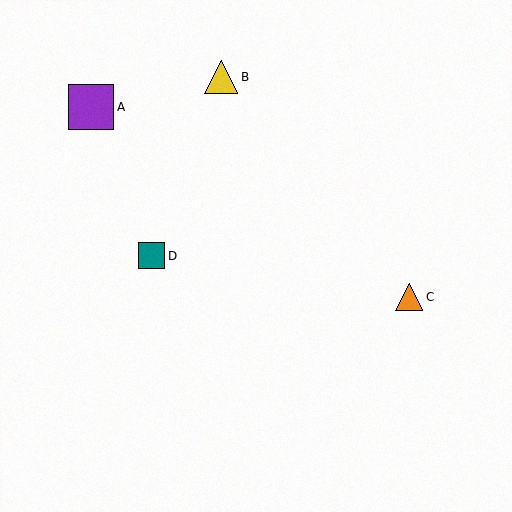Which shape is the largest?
The purple square (labeled A) is the largest.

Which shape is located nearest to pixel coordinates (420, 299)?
The orange triangle (labeled C) at (410, 297) is nearest to that location.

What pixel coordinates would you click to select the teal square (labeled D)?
Click at (152, 255) to select the teal square D.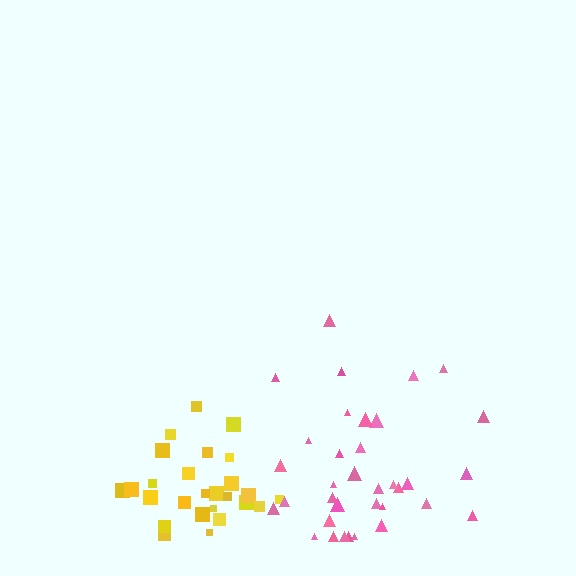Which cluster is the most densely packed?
Yellow.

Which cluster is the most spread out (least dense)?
Pink.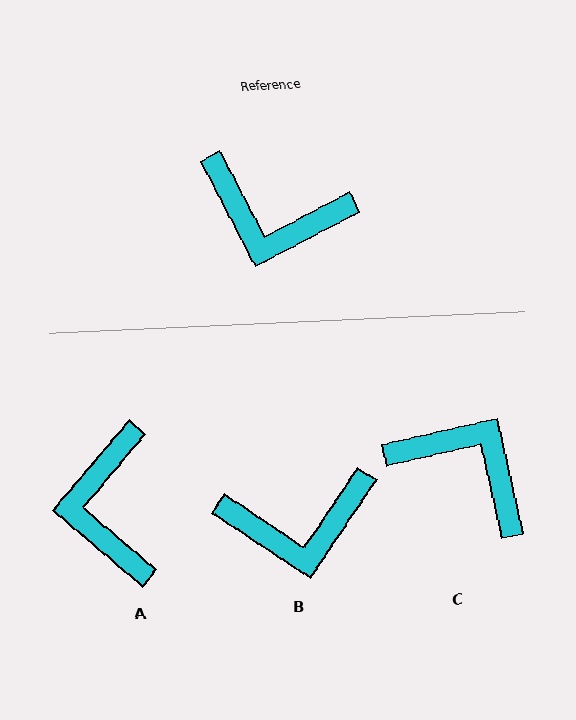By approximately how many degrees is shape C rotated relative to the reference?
Approximately 165 degrees counter-clockwise.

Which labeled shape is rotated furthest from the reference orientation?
C, about 165 degrees away.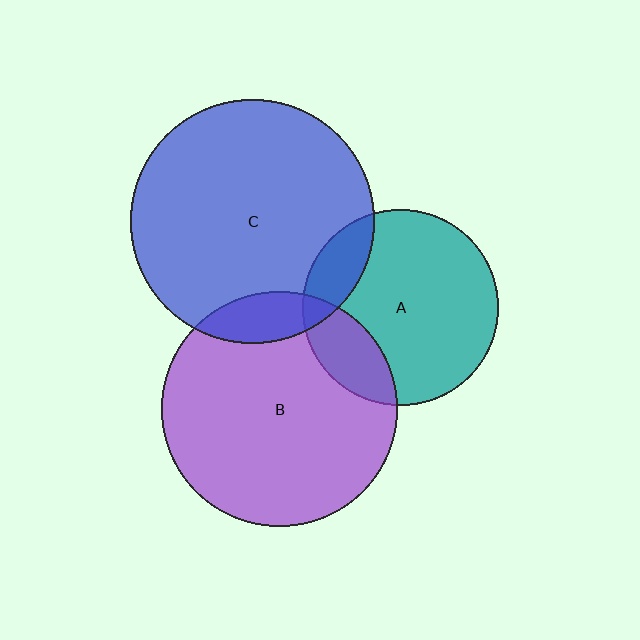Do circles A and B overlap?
Yes.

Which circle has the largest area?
Circle C (blue).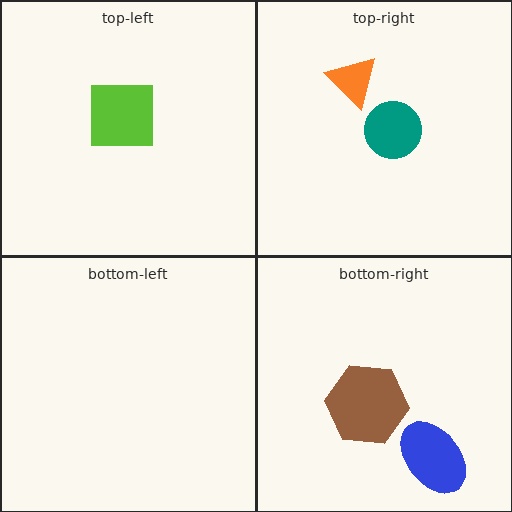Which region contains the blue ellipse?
The bottom-right region.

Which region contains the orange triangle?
The top-right region.